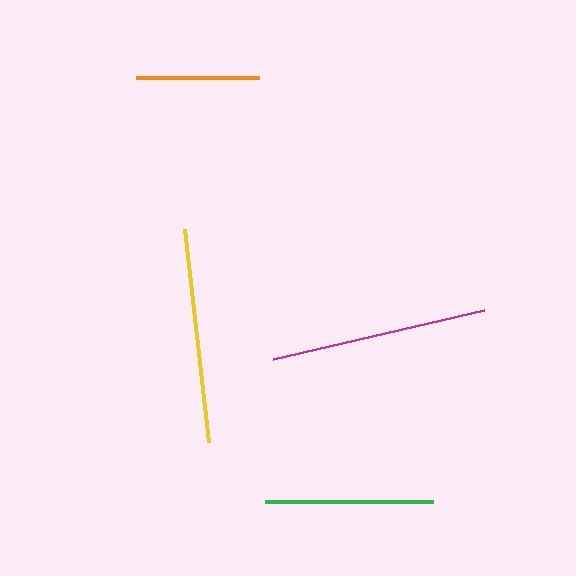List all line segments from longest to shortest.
From longest to shortest: magenta, yellow, green, orange.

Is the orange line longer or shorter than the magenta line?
The magenta line is longer than the orange line.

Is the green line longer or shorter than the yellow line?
The yellow line is longer than the green line.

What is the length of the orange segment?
The orange segment is approximately 123 pixels long.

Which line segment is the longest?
The magenta line is the longest at approximately 216 pixels.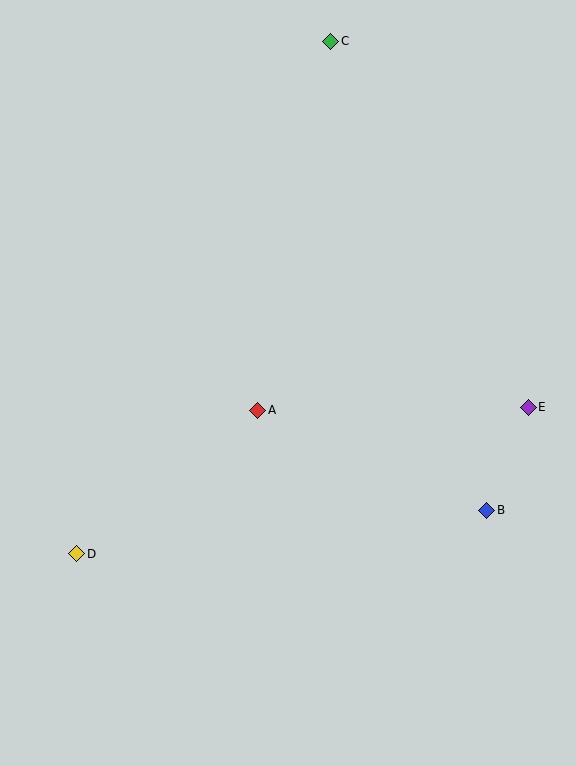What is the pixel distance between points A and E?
The distance between A and E is 270 pixels.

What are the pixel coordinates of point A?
Point A is at (258, 410).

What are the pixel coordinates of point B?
Point B is at (487, 510).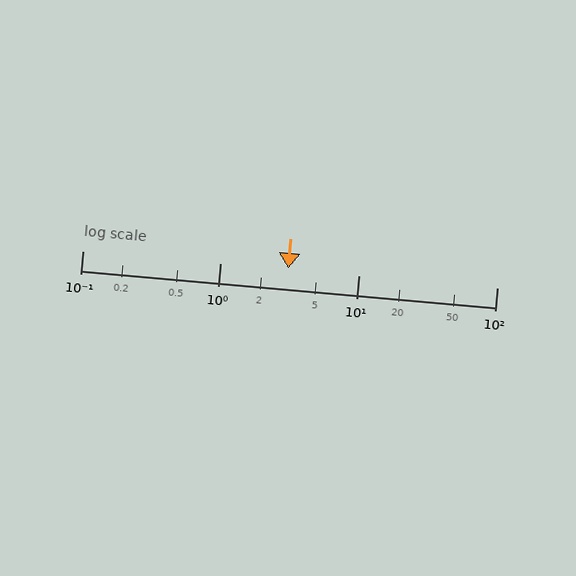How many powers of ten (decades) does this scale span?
The scale spans 3 decades, from 0.1 to 100.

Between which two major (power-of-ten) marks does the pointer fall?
The pointer is between 1 and 10.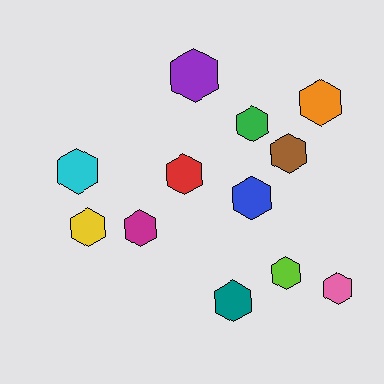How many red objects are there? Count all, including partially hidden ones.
There is 1 red object.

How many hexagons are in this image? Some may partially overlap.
There are 12 hexagons.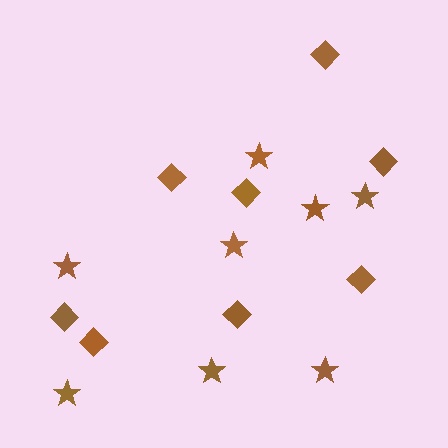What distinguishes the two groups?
There are 2 groups: one group of diamonds (8) and one group of stars (8).